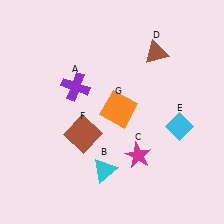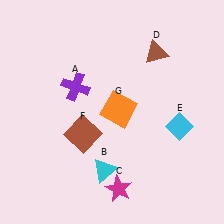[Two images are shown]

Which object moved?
The magenta star (C) moved down.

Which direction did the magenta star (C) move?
The magenta star (C) moved down.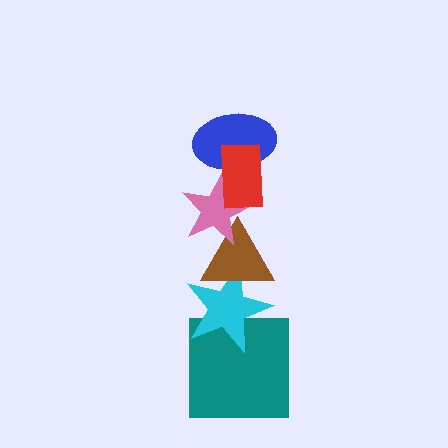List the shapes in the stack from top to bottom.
From top to bottom: the red rectangle, the blue ellipse, the pink star, the brown triangle, the cyan star, the teal square.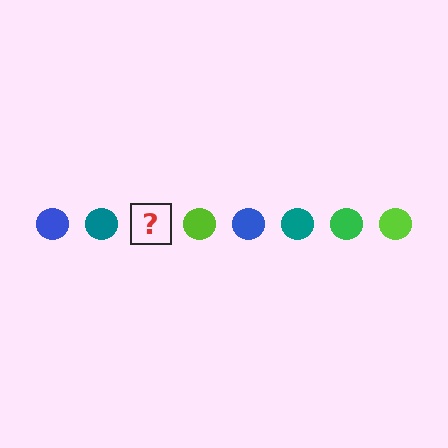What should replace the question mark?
The question mark should be replaced with a green circle.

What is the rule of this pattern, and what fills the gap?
The rule is that the pattern cycles through blue, teal, green, lime circles. The gap should be filled with a green circle.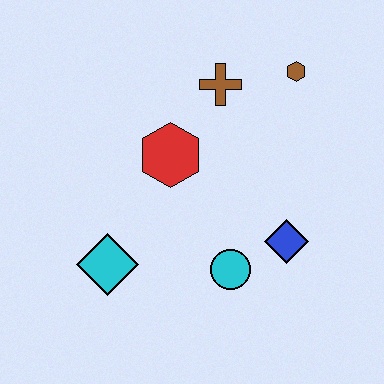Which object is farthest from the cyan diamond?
The brown hexagon is farthest from the cyan diamond.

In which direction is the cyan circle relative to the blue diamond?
The cyan circle is to the left of the blue diamond.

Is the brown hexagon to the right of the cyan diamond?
Yes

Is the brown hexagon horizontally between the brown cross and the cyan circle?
No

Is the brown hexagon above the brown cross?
Yes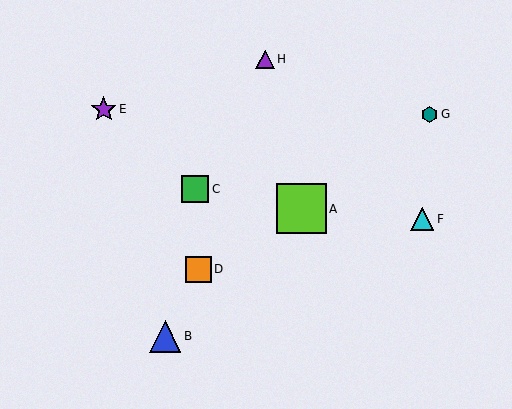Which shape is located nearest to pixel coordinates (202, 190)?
The green square (labeled C) at (195, 189) is nearest to that location.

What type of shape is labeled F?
Shape F is a cyan triangle.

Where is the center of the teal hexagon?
The center of the teal hexagon is at (430, 114).